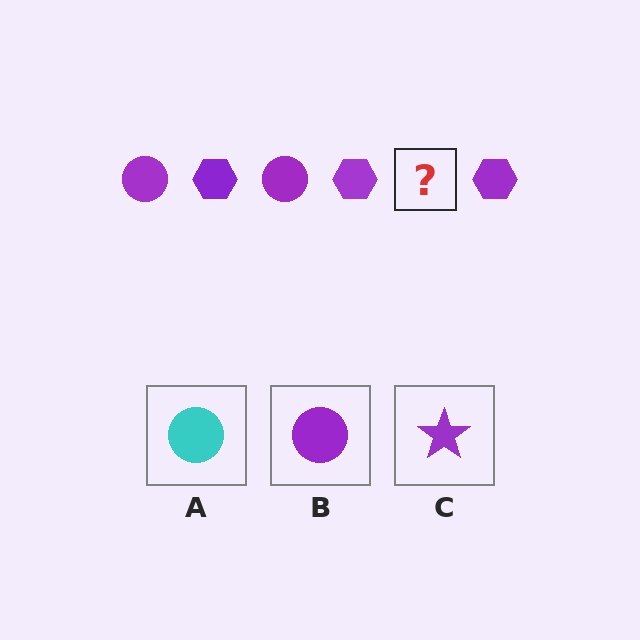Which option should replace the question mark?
Option B.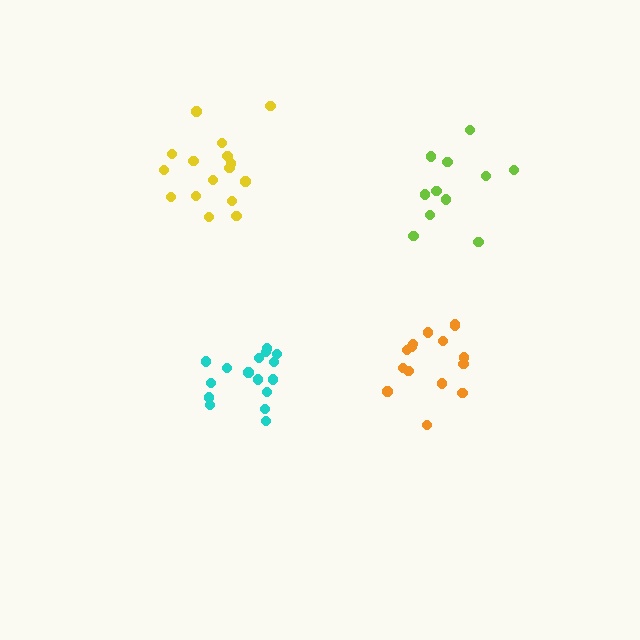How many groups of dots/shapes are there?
There are 4 groups.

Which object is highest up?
The yellow cluster is topmost.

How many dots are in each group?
Group 1: 16 dots, Group 2: 11 dots, Group 3: 16 dots, Group 4: 15 dots (58 total).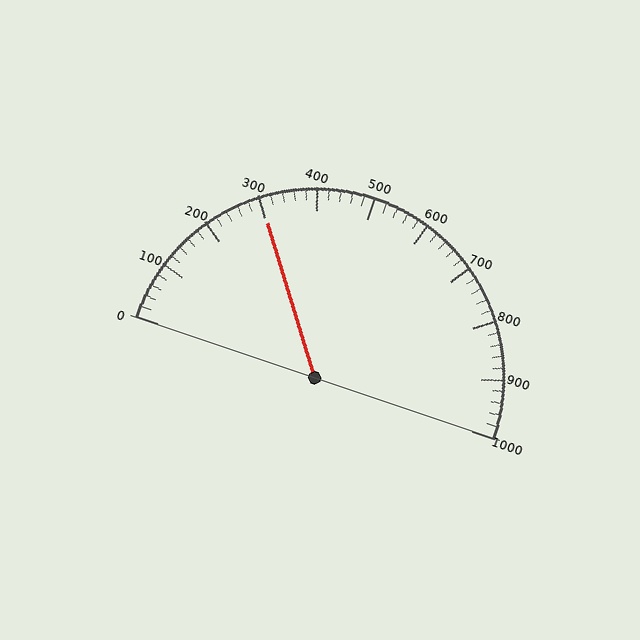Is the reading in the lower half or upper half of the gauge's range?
The reading is in the lower half of the range (0 to 1000).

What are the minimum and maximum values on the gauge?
The gauge ranges from 0 to 1000.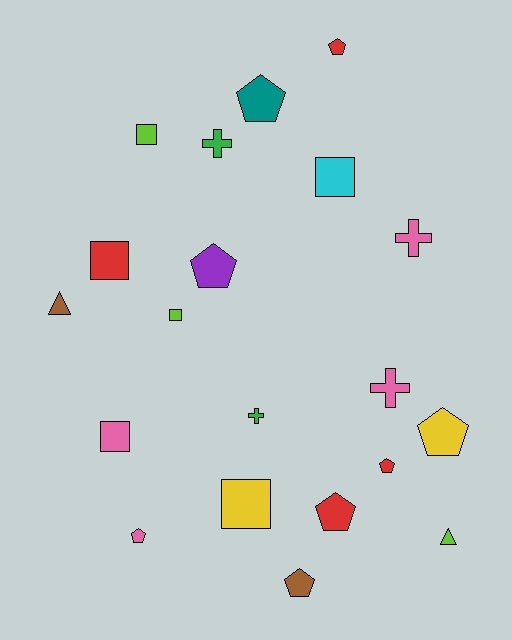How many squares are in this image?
There are 6 squares.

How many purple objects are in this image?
There is 1 purple object.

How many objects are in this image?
There are 20 objects.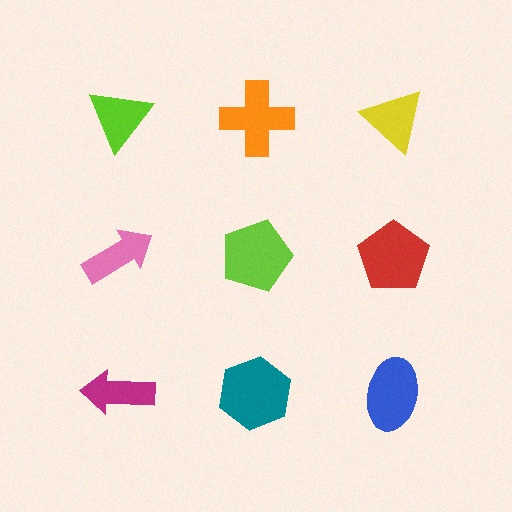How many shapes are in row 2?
3 shapes.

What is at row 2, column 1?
A pink arrow.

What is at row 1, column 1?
A lime triangle.